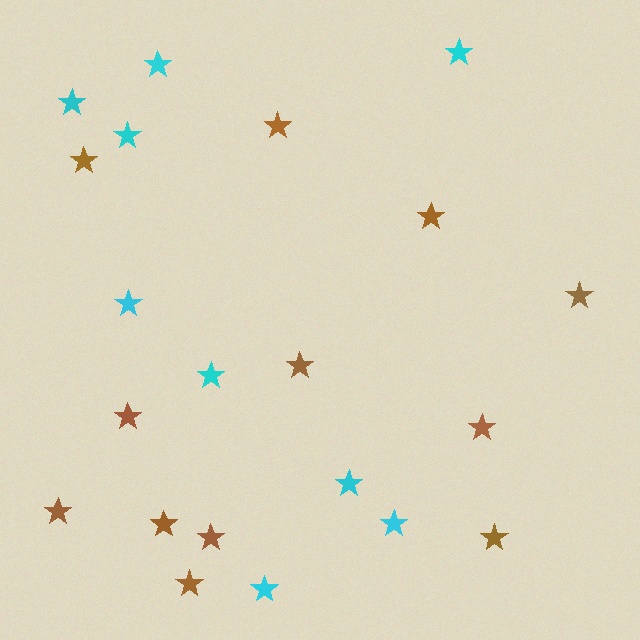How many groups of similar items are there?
There are 2 groups: one group of cyan stars (9) and one group of brown stars (12).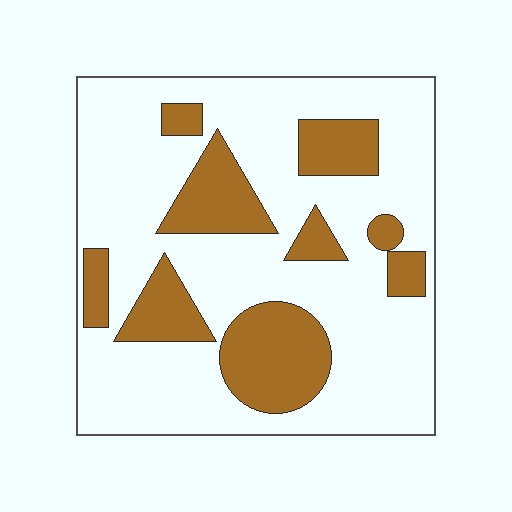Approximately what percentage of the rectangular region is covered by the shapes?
Approximately 25%.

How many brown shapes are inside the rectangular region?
9.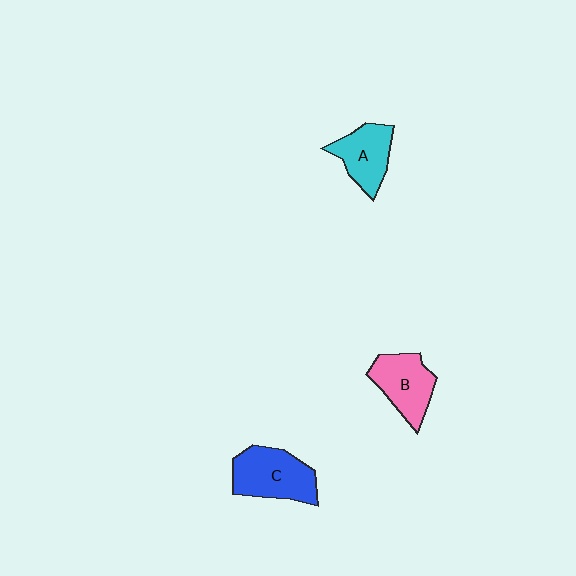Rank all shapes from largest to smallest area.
From largest to smallest: C (blue), B (pink), A (cyan).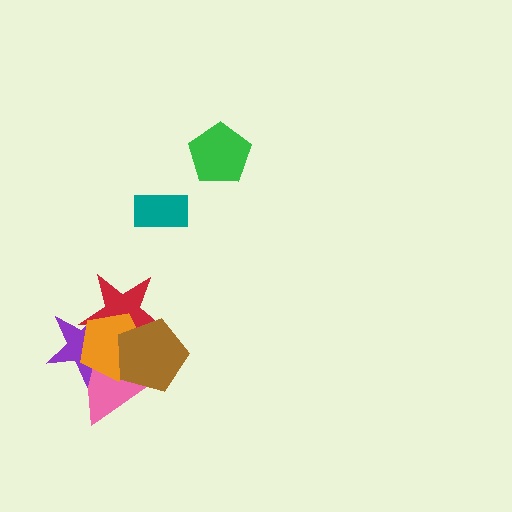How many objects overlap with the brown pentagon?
4 objects overlap with the brown pentagon.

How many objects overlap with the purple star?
4 objects overlap with the purple star.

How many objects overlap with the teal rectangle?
0 objects overlap with the teal rectangle.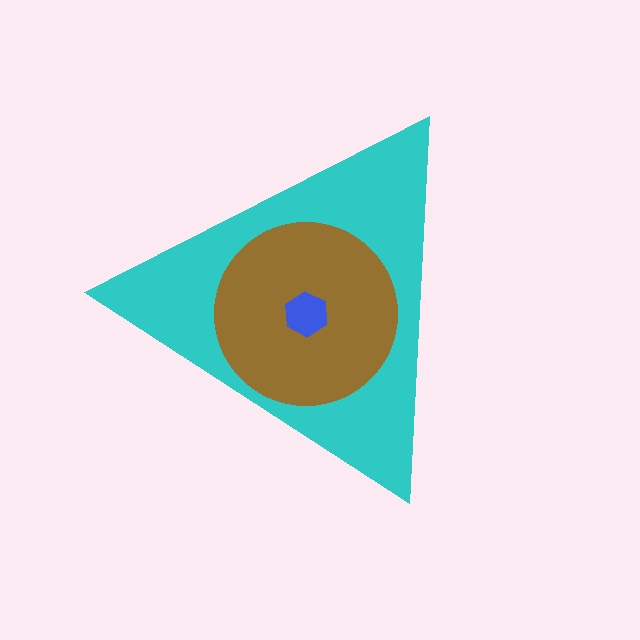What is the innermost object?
The blue hexagon.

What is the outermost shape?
The cyan triangle.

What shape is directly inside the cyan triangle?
The brown circle.